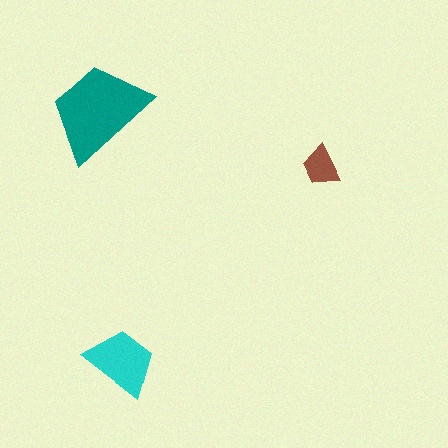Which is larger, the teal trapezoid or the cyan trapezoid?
The teal one.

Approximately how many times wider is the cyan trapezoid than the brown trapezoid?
About 1.5 times wider.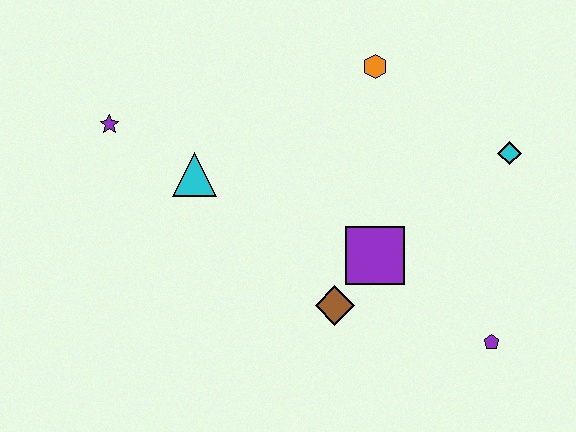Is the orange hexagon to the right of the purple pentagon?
No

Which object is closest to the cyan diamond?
The orange hexagon is closest to the cyan diamond.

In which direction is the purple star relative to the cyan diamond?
The purple star is to the left of the cyan diamond.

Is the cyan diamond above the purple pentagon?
Yes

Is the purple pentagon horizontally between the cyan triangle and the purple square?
No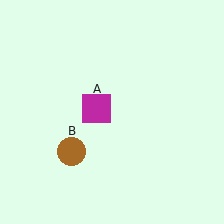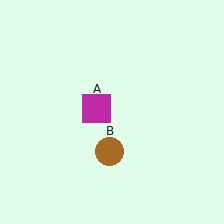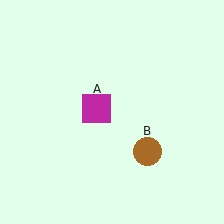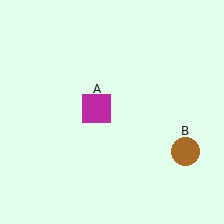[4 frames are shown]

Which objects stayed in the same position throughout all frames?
Magenta square (object A) remained stationary.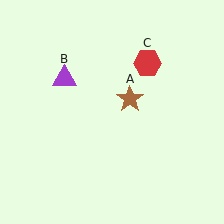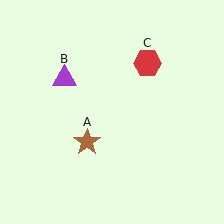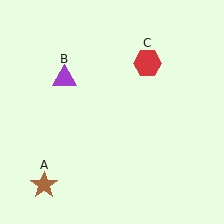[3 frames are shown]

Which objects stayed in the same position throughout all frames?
Purple triangle (object B) and red hexagon (object C) remained stationary.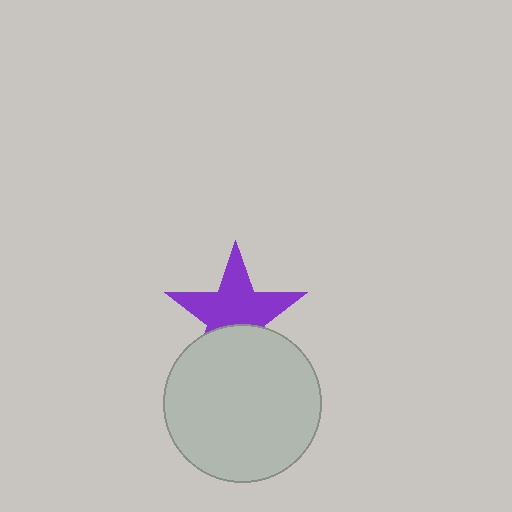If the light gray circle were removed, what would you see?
You would see the complete purple star.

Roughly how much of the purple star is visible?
Most of it is visible (roughly 65%).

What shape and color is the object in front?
The object in front is a light gray circle.